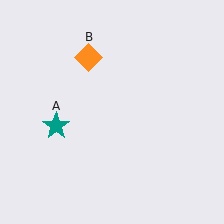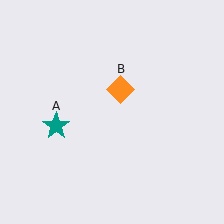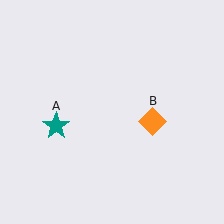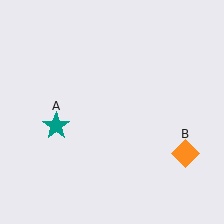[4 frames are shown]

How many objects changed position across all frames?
1 object changed position: orange diamond (object B).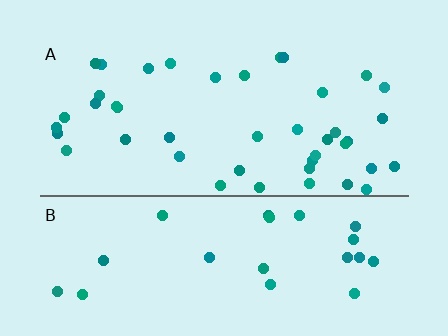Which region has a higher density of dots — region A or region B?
A (the top).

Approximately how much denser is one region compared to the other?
Approximately 1.6× — region A over region B.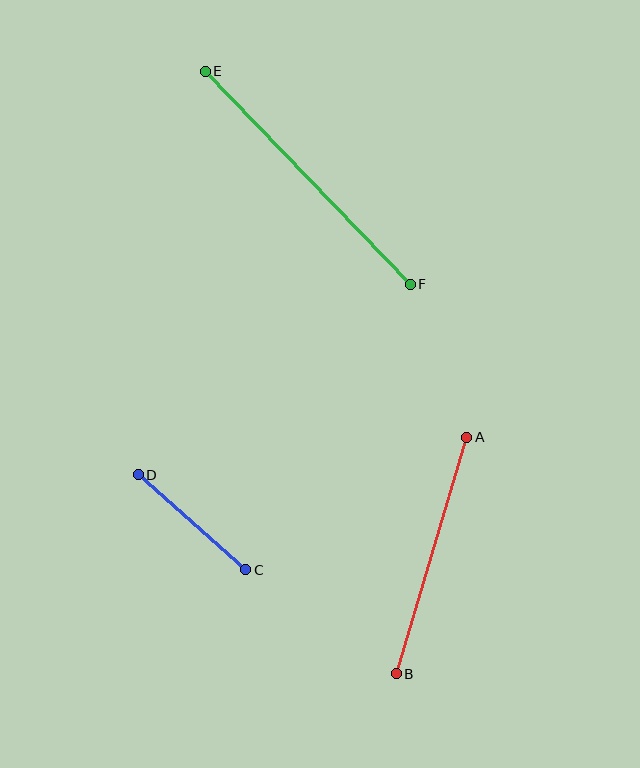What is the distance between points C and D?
The distance is approximately 143 pixels.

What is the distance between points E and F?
The distance is approximately 296 pixels.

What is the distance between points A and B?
The distance is approximately 247 pixels.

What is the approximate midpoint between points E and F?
The midpoint is at approximately (308, 178) pixels.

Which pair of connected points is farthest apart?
Points E and F are farthest apart.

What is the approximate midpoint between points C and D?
The midpoint is at approximately (192, 522) pixels.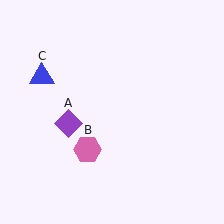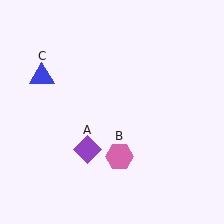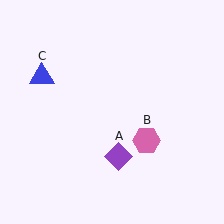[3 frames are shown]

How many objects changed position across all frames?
2 objects changed position: purple diamond (object A), pink hexagon (object B).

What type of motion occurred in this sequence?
The purple diamond (object A), pink hexagon (object B) rotated counterclockwise around the center of the scene.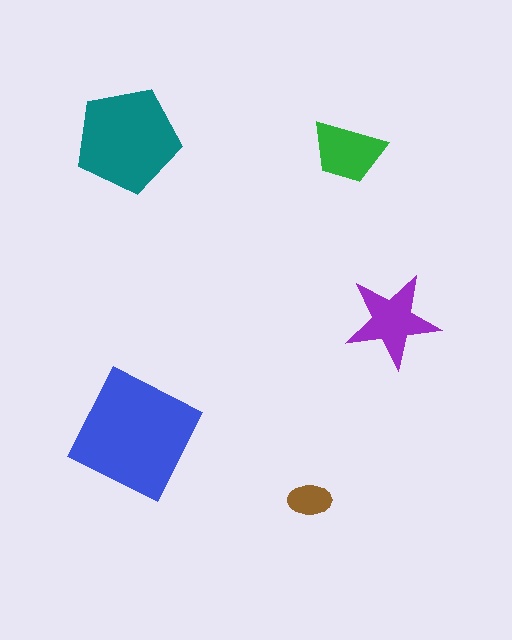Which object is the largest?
The blue square.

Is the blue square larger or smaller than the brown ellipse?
Larger.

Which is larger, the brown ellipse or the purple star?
The purple star.